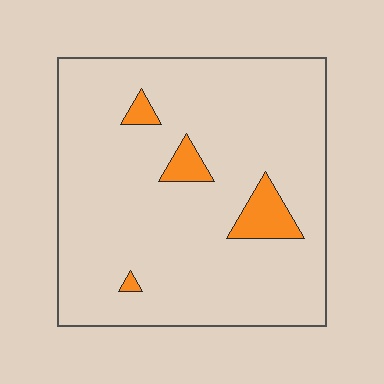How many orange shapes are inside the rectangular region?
4.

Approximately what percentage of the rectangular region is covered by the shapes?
Approximately 5%.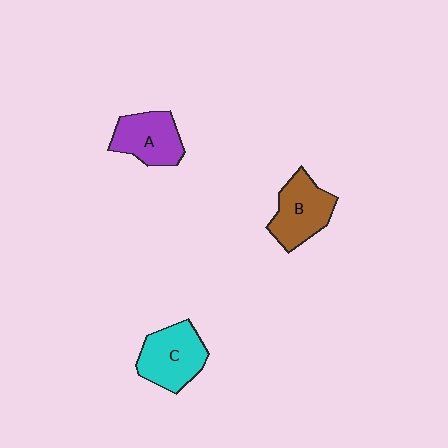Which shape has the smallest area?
Shape A (purple).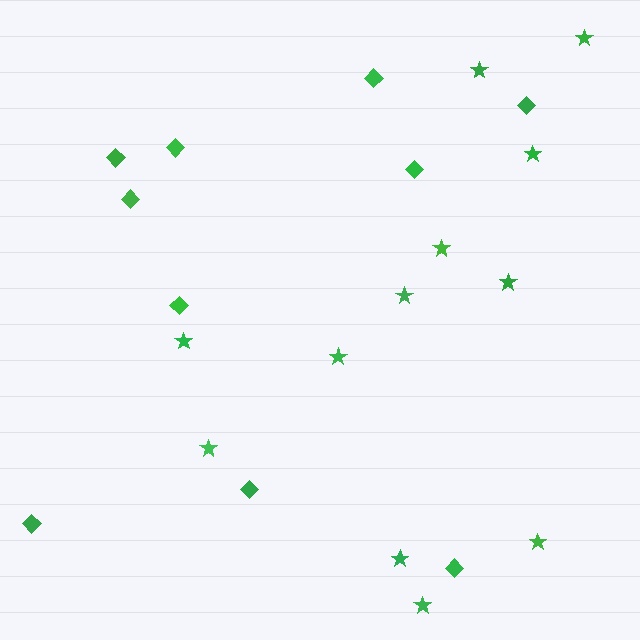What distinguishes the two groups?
There are 2 groups: one group of diamonds (10) and one group of stars (12).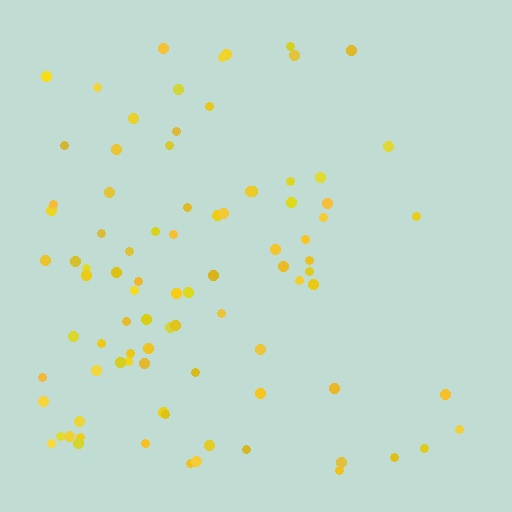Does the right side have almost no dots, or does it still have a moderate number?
Still a moderate number, just noticeably fewer than the left.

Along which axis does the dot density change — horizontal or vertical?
Horizontal.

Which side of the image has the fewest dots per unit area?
The right.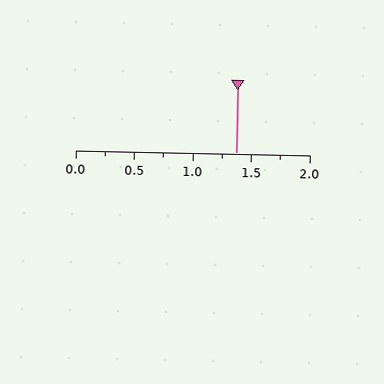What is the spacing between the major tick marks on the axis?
The major ticks are spaced 0.5 apart.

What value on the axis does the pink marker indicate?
The marker indicates approximately 1.38.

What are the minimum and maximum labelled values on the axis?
The axis runs from 0.0 to 2.0.